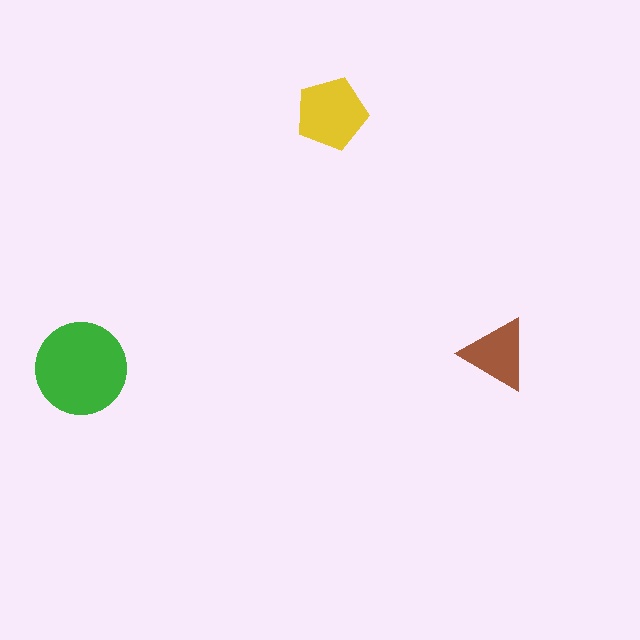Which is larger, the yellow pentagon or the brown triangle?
The yellow pentagon.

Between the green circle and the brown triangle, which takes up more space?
The green circle.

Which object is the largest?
The green circle.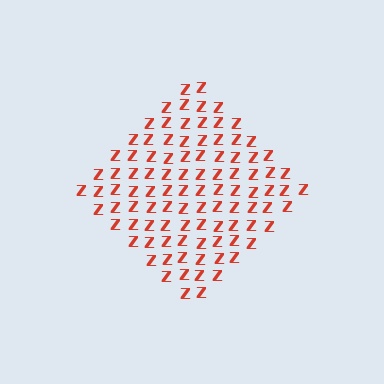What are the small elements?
The small elements are letter Z's.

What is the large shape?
The large shape is a diamond.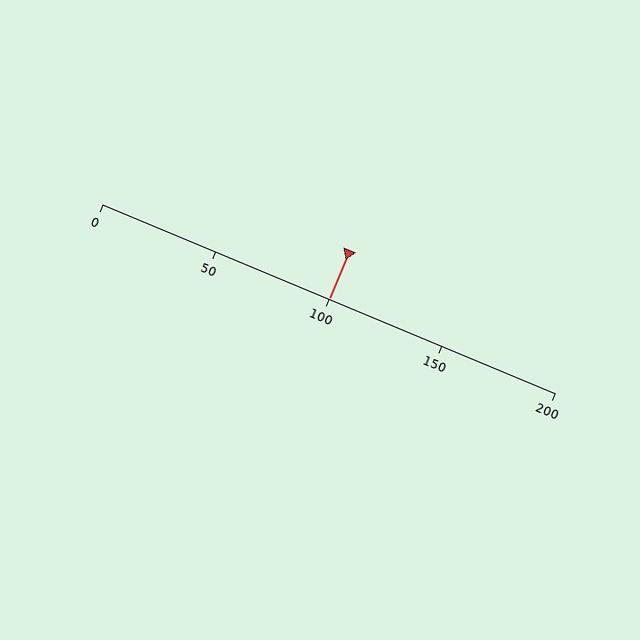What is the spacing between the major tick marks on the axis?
The major ticks are spaced 50 apart.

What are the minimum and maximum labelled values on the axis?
The axis runs from 0 to 200.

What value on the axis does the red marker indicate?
The marker indicates approximately 100.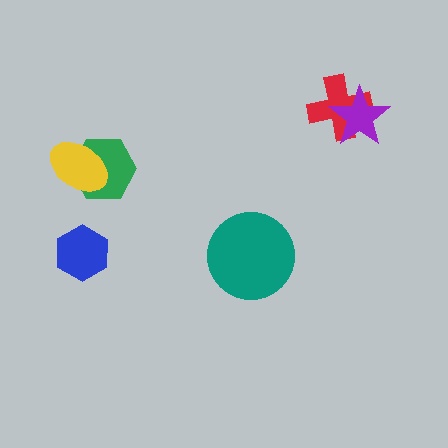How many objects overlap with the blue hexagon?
0 objects overlap with the blue hexagon.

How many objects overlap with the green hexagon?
1 object overlaps with the green hexagon.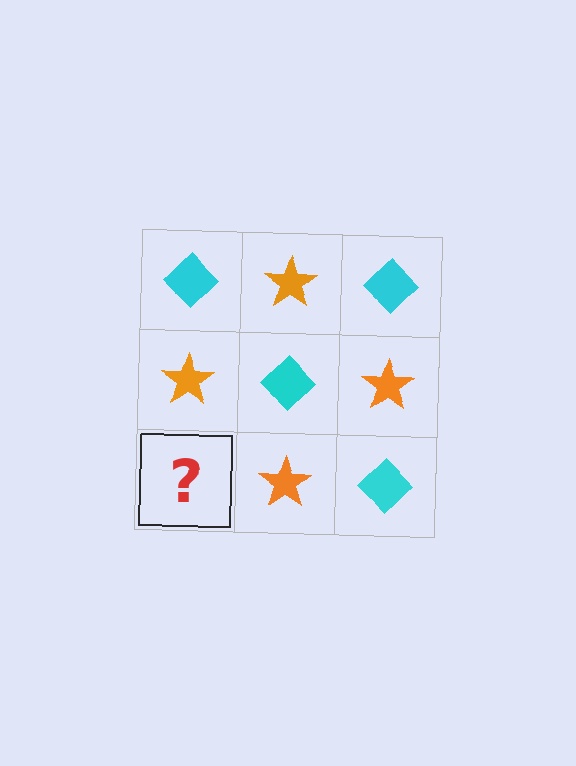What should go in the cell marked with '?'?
The missing cell should contain a cyan diamond.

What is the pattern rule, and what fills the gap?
The rule is that it alternates cyan diamond and orange star in a checkerboard pattern. The gap should be filled with a cyan diamond.